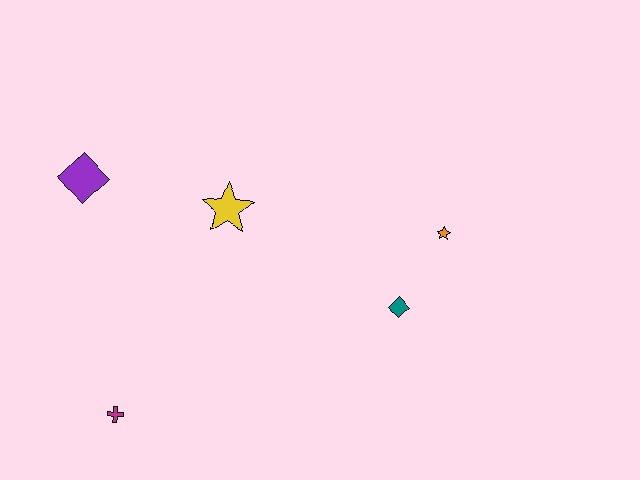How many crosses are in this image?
There is 1 cross.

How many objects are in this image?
There are 5 objects.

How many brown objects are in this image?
There are no brown objects.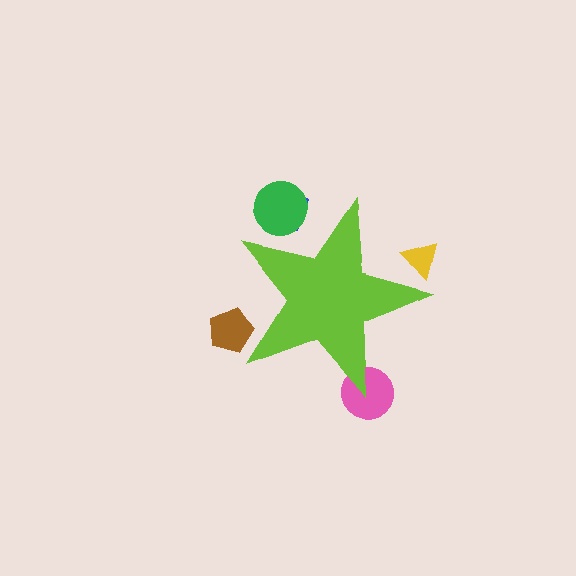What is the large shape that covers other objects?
A lime star.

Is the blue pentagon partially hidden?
Yes, the blue pentagon is partially hidden behind the lime star.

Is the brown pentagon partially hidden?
Yes, the brown pentagon is partially hidden behind the lime star.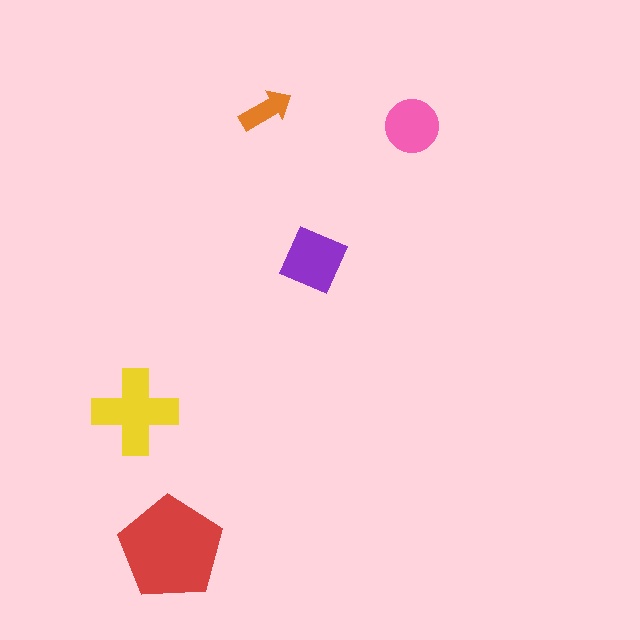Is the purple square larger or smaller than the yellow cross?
Smaller.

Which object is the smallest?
The orange arrow.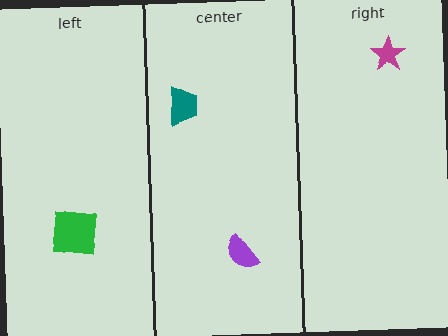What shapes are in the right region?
The magenta star.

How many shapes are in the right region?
1.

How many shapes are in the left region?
1.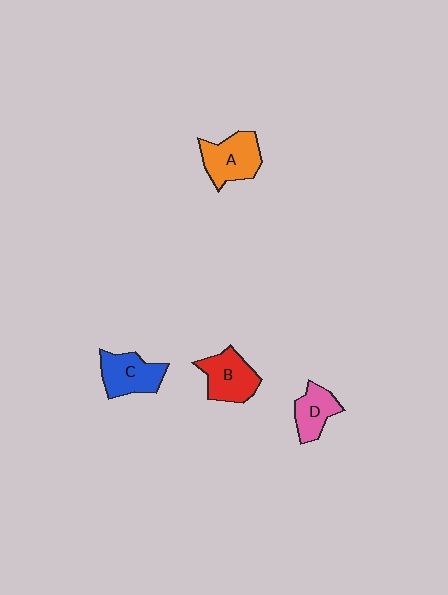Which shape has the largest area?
Shape A (orange).